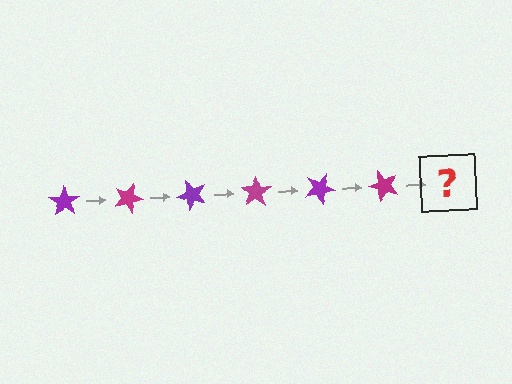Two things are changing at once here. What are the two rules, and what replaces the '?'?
The two rules are that it rotates 25 degrees each step and the color cycles through purple and magenta. The '?' should be a purple star, rotated 150 degrees from the start.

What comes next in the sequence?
The next element should be a purple star, rotated 150 degrees from the start.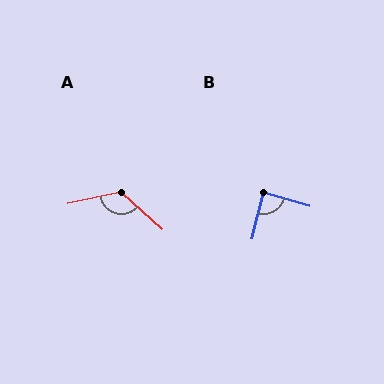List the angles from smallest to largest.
B (88°), A (125°).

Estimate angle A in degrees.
Approximately 125 degrees.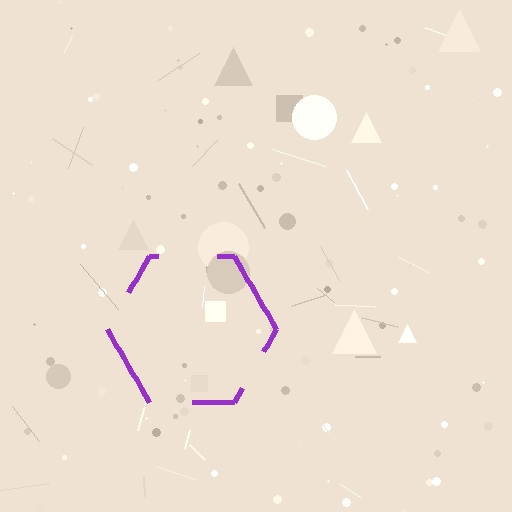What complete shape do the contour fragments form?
The contour fragments form a hexagon.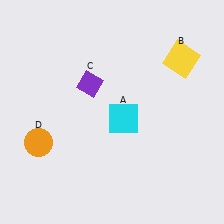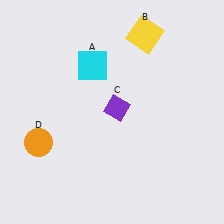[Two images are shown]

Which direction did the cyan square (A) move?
The cyan square (A) moved up.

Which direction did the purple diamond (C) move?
The purple diamond (C) moved right.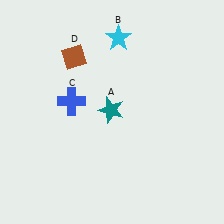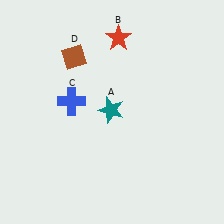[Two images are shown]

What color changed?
The star (B) changed from cyan in Image 1 to red in Image 2.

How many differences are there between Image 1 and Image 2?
There is 1 difference between the two images.